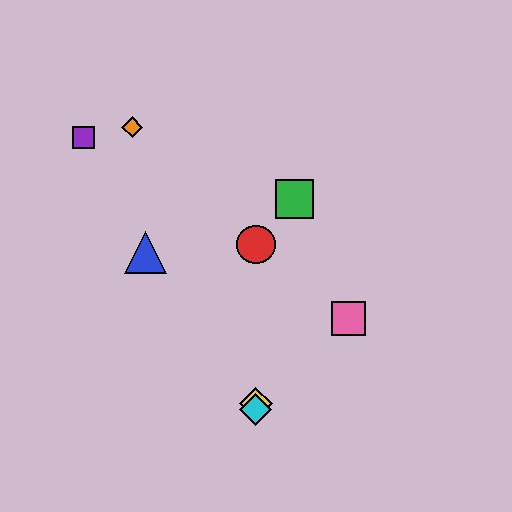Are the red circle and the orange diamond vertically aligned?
No, the red circle is at x≈256 and the orange diamond is at x≈132.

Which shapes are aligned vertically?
The red circle, the yellow diamond, the cyan diamond are aligned vertically.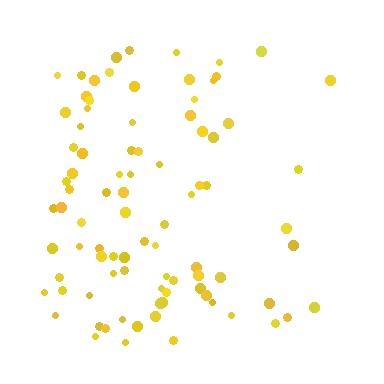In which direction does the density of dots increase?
From right to left, with the left side densest.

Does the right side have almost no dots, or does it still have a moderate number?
Still a moderate number, just noticeably fewer than the left.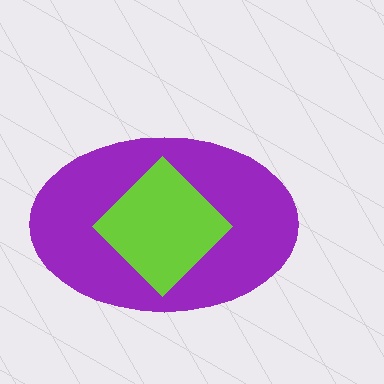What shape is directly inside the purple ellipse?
The lime diamond.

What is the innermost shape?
The lime diamond.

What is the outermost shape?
The purple ellipse.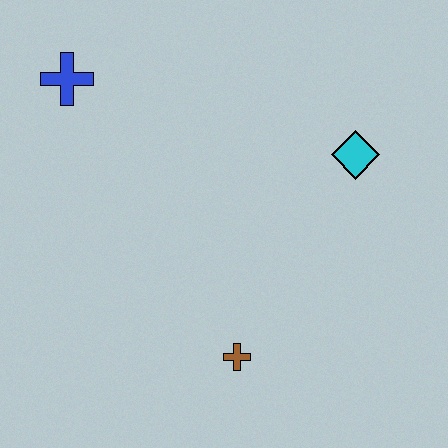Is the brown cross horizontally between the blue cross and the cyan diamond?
Yes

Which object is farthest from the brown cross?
The blue cross is farthest from the brown cross.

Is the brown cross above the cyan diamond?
No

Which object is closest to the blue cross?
The cyan diamond is closest to the blue cross.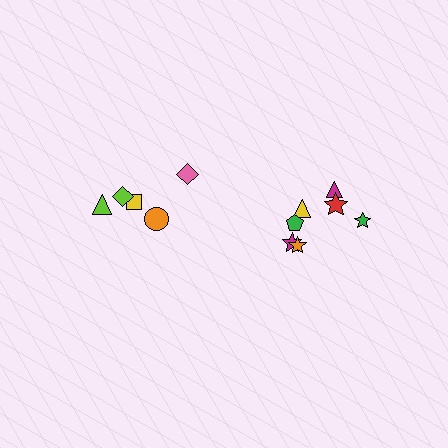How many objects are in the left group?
There are 5 objects.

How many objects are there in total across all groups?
There are 12 objects.